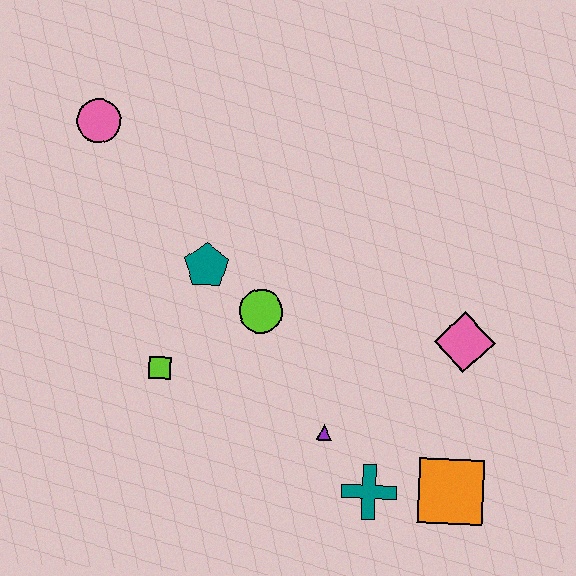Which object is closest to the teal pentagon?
The lime circle is closest to the teal pentagon.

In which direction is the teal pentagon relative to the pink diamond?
The teal pentagon is to the left of the pink diamond.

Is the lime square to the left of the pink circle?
No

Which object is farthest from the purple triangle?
The pink circle is farthest from the purple triangle.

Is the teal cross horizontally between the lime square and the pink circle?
No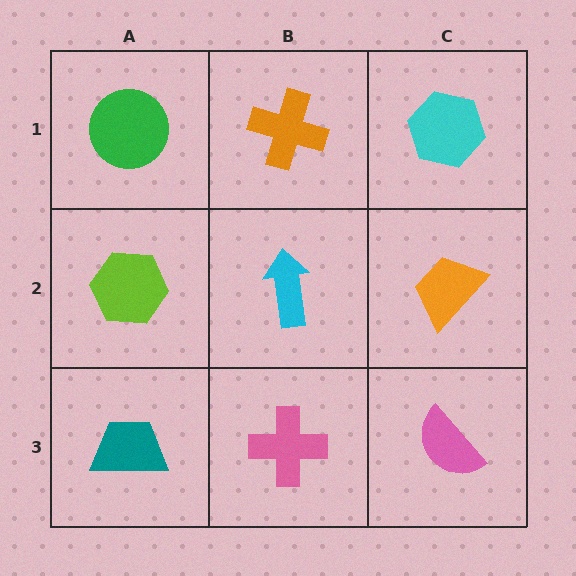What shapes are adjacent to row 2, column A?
A green circle (row 1, column A), a teal trapezoid (row 3, column A), a cyan arrow (row 2, column B).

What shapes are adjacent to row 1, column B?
A cyan arrow (row 2, column B), a green circle (row 1, column A), a cyan hexagon (row 1, column C).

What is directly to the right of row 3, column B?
A pink semicircle.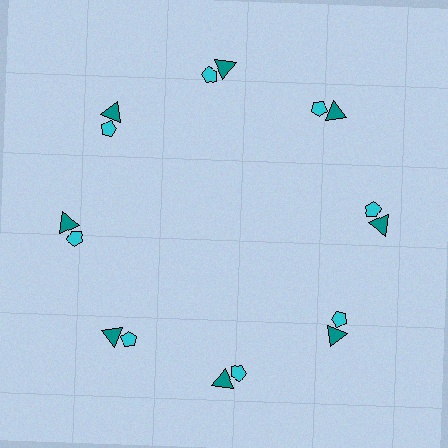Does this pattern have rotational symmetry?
Yes, this pattern has 8-fold rotational symmetry. It looks the same after rotating 45 degrees around the center.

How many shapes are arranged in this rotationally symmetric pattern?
There are 16 shapes, arranged in 8 groups of 2.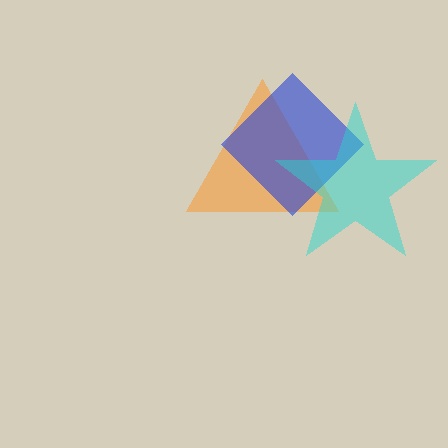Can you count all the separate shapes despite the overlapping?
Yes, there are 3 separate shapes.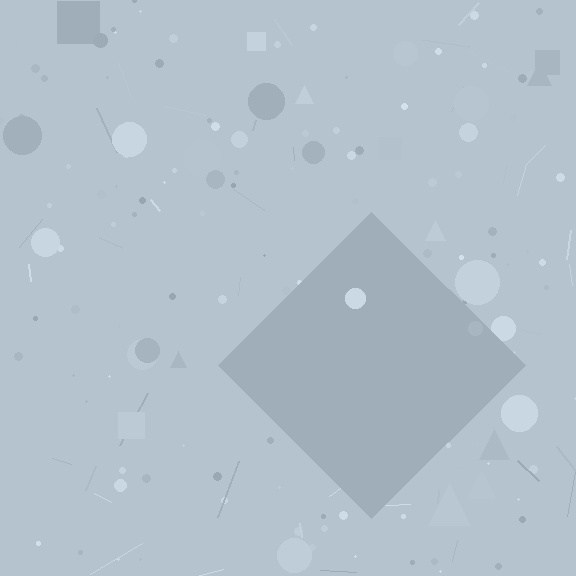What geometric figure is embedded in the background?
A diamond is embedded in the background.